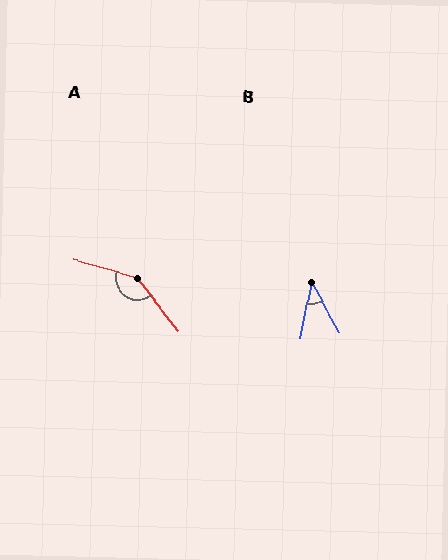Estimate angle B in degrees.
Approximately 41 degrees.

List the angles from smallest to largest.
B (41°), A (143°).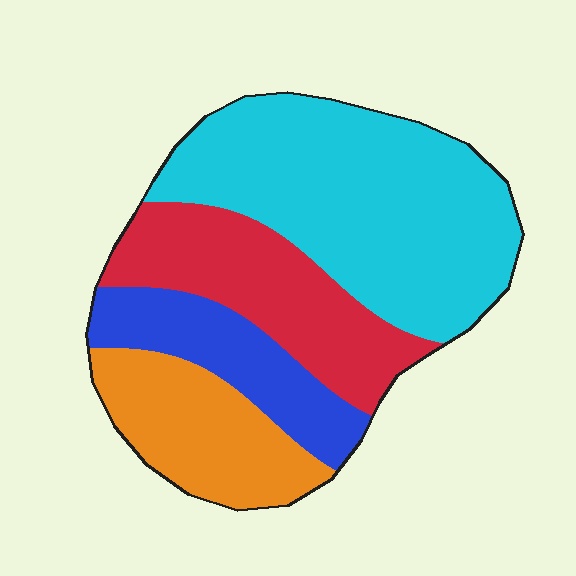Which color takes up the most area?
Cyan, at roughly 45%.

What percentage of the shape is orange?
Orange covers roughly 20% of the shape.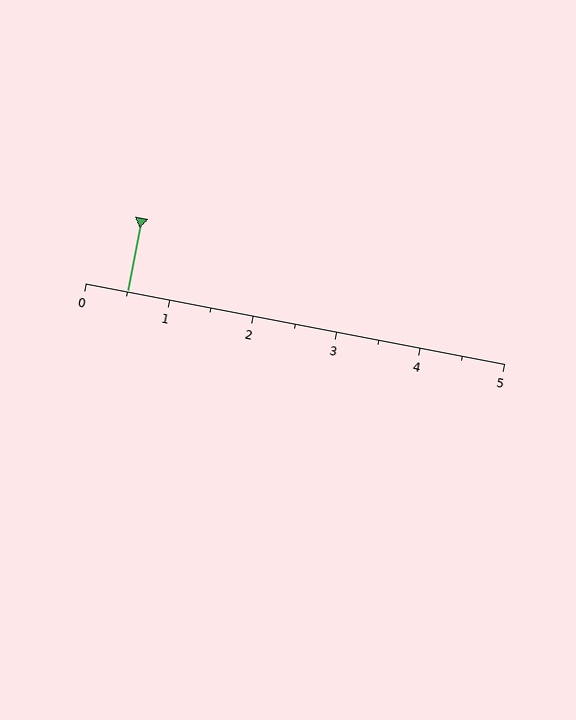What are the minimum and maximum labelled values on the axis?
The axis runs from 0 to 5.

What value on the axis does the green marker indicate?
The marker indicates approximately 0.5.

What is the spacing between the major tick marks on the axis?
The major ticks are spaced 1 apart.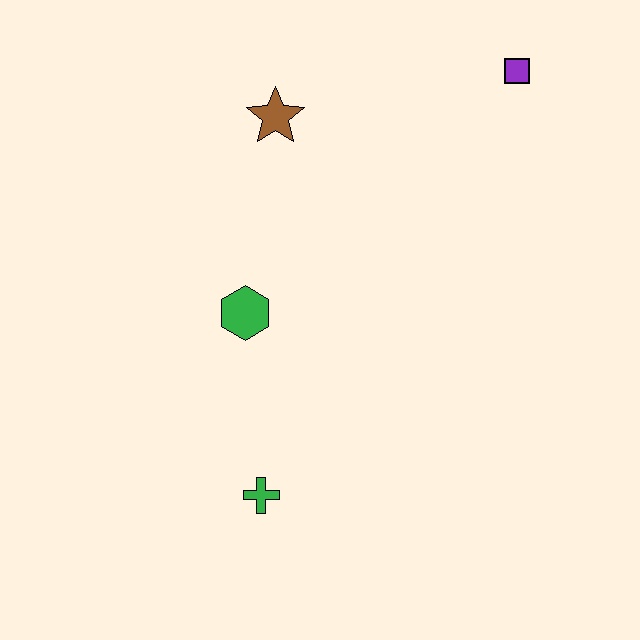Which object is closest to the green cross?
The green hexagon is closest to the green cross.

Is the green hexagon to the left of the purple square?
Yes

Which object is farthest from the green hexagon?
The purple square is farthest from the green hexagon.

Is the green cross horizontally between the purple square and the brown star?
No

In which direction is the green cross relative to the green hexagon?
The green cross is below the green hexagon.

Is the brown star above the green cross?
Yes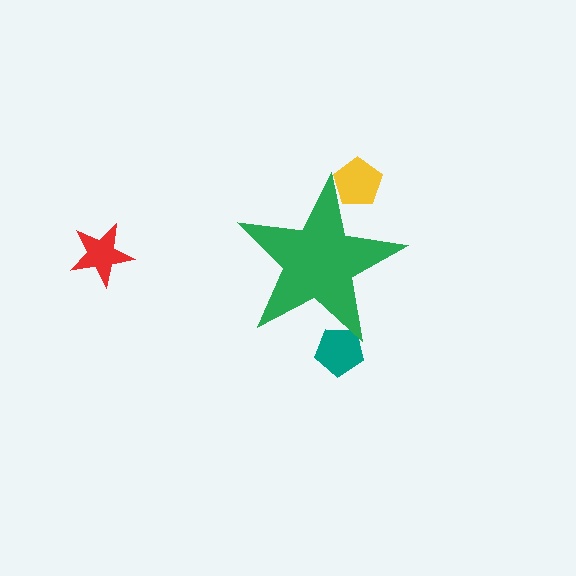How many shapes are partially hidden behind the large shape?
2 shapes are partially hidden.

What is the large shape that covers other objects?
A green star.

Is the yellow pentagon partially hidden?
Yes, the yellow pentagon is partially hidden behind the green star.